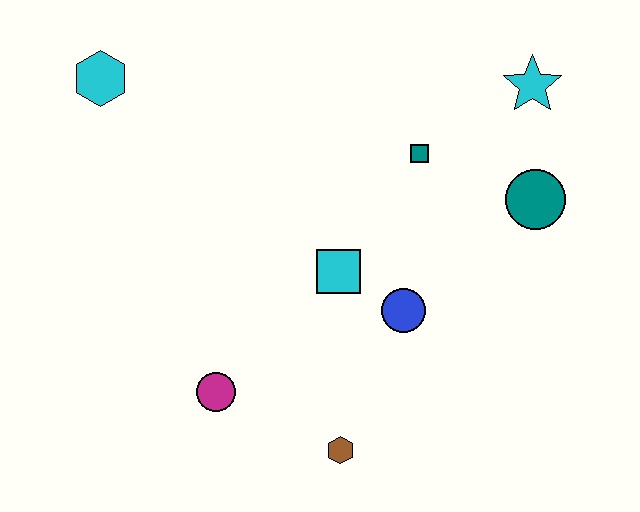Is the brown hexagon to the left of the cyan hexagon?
No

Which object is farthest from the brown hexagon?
The cyan hexagon is farthest from the brown hexagon.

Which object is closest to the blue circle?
The cyan square is closest to the blue circle.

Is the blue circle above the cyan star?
No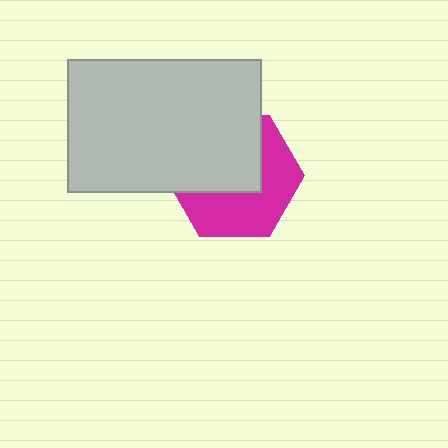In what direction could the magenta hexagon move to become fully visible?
The magenta hexagon could move down. That would shift it out from behind the light gray rectangle entirely.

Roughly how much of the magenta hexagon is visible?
About half of it is visible (roughly 50%).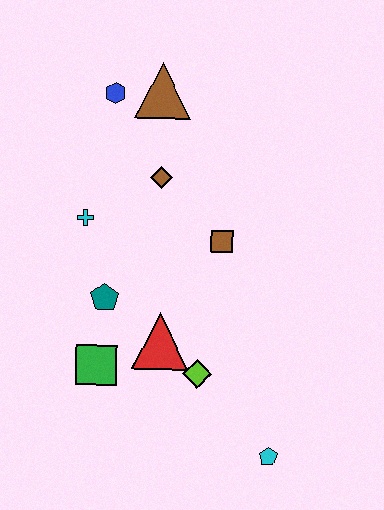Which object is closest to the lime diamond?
The red triangle is closest to the lime diamond.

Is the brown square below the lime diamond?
No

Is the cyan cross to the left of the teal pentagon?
Yes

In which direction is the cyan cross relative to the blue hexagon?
The cyan cross is below the blue hexagon.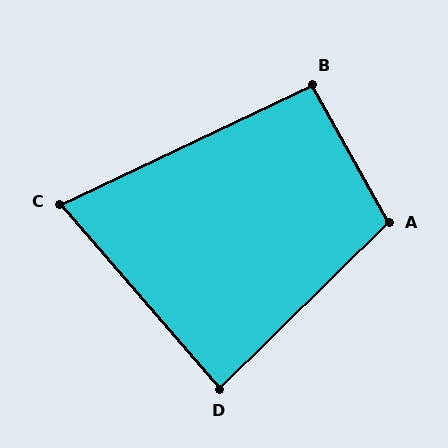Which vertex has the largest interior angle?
A, at approximately 105 degrees.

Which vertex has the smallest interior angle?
C, at approximately 75 degrees.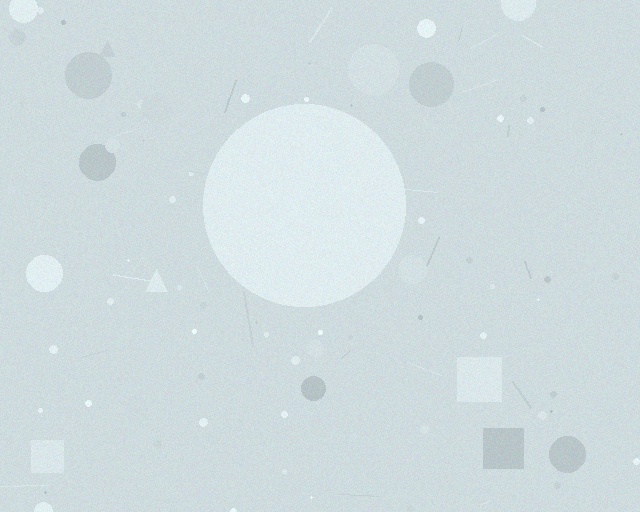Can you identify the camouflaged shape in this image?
The camouflaged shape is a circle.